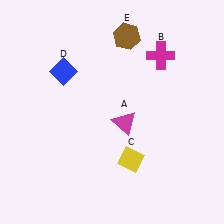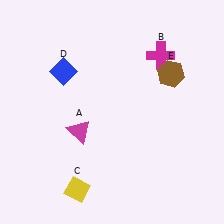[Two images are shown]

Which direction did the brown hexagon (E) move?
The brown hexagon (E) moved right.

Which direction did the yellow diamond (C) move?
The yellow diamond (C) moved left.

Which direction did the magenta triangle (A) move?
The magenta triangle (A) moved left.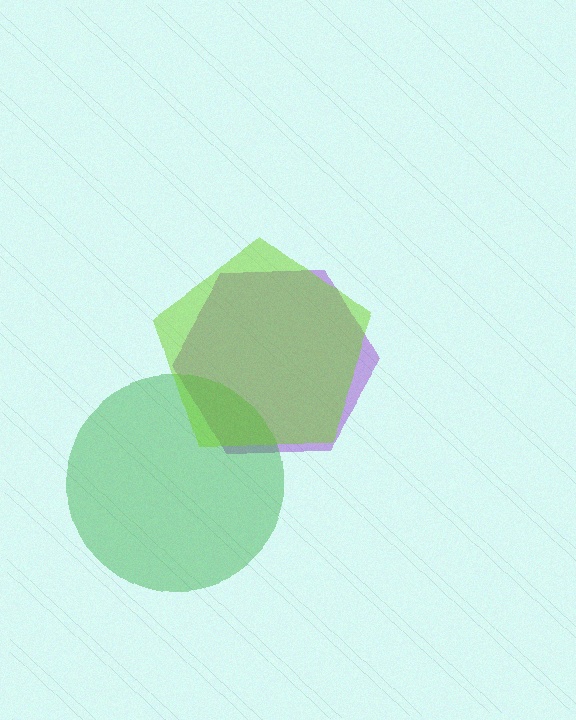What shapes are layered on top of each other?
The layered shapes are: a purple hexagon, a green circle, a lime pentagon.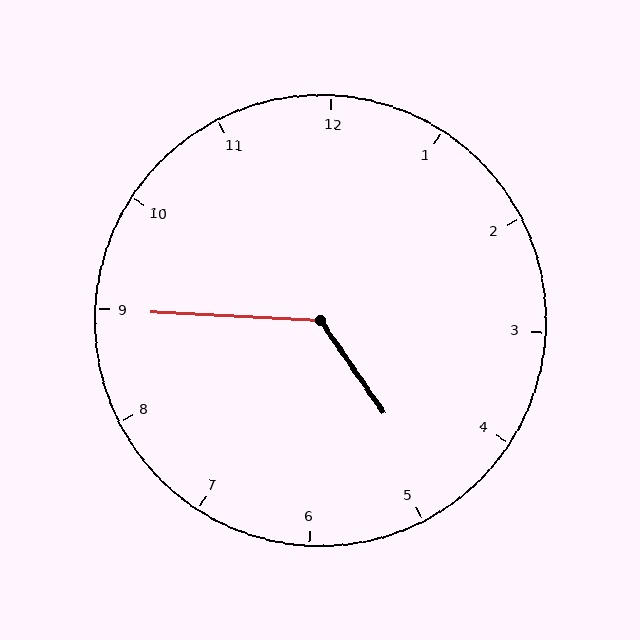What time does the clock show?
4:45.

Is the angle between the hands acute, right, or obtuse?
It is obtuse.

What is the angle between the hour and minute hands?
Approximately 128 degrees.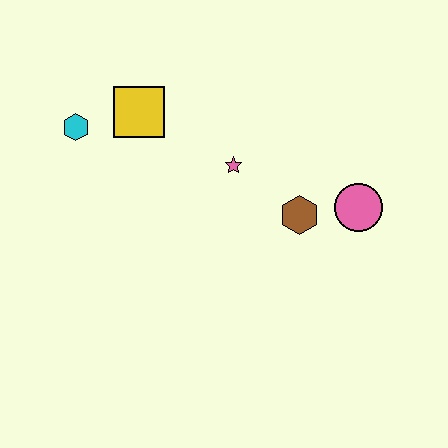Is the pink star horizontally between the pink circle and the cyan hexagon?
Yes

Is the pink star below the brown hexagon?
No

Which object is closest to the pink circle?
The brown hexagon is closest to the pink circle.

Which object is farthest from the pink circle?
The cyan hexagon is farthest from the pink circle.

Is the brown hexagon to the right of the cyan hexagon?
Yes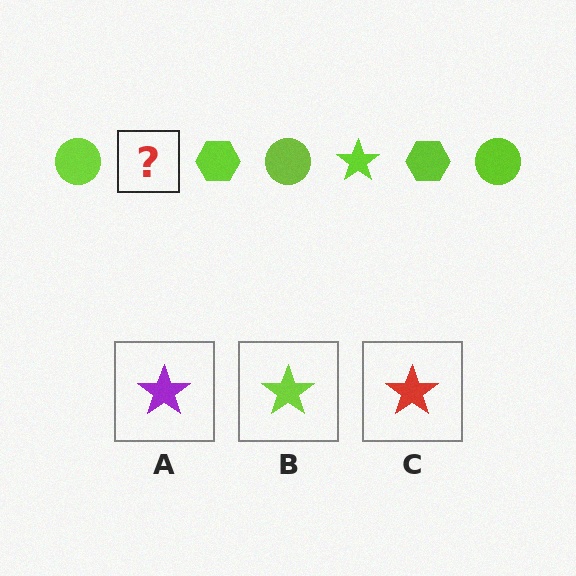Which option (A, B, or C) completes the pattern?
B.